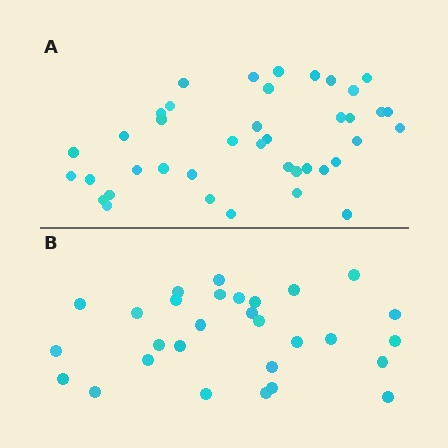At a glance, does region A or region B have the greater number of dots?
Region A (the top region) has more dots.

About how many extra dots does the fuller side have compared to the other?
Region A has roughly 12 or so more dots than region B.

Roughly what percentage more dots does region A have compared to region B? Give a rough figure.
About 40% more.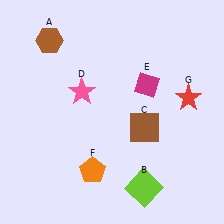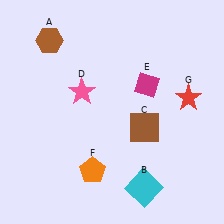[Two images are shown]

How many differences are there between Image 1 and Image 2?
There is 1 difference between the two images.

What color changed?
The square (B) changed from lime in Image 1 to cyan in Image 2.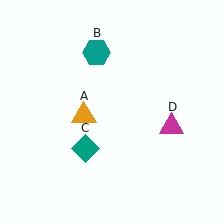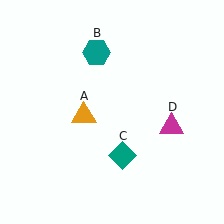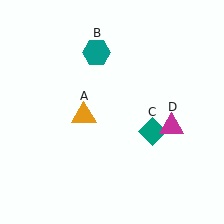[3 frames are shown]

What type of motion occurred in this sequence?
The teal diamond (object C) rotated counterclockwise around the center of the scene.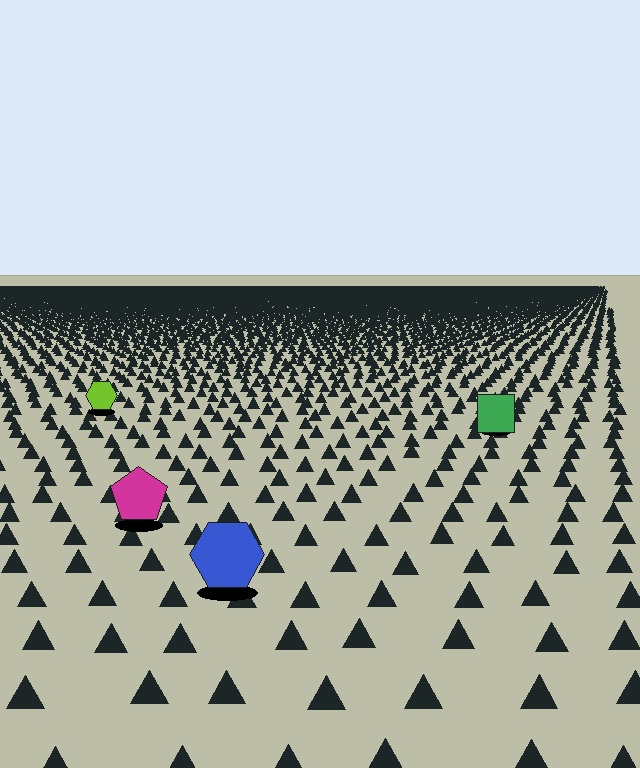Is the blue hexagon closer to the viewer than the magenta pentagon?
Yes. The blue hexagon is closer — you can tell from the texture gradient: the ground texture is coarser near it.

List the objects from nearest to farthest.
From nearest to farthest: the blue hexagon, the magenta pentagon, the green square, the lime hexagon.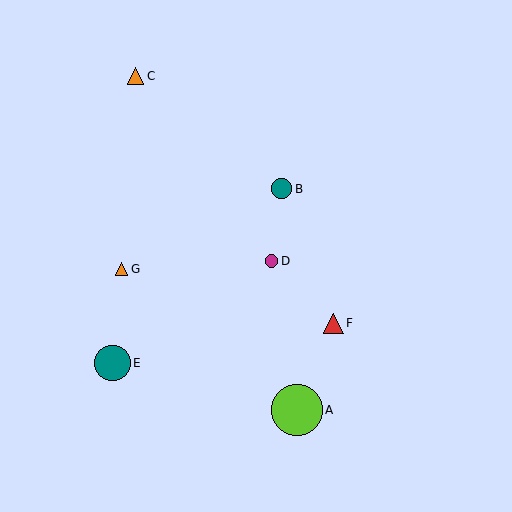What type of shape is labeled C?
Shape C is an orange triangle.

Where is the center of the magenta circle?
The center of the magenta circle is at (272, 261).